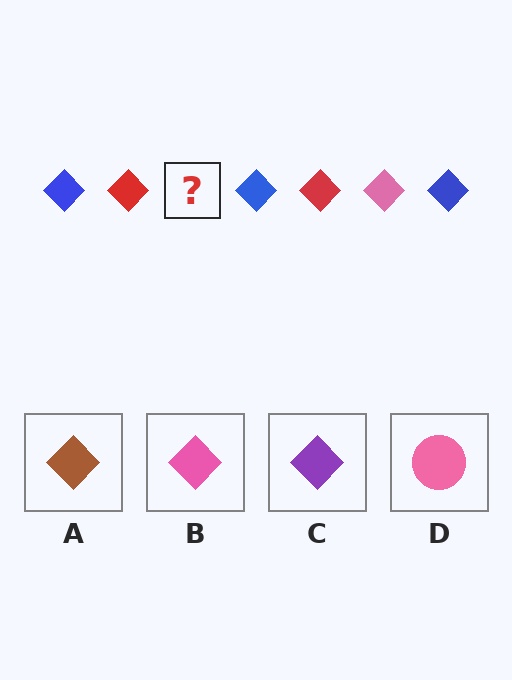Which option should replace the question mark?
Option B.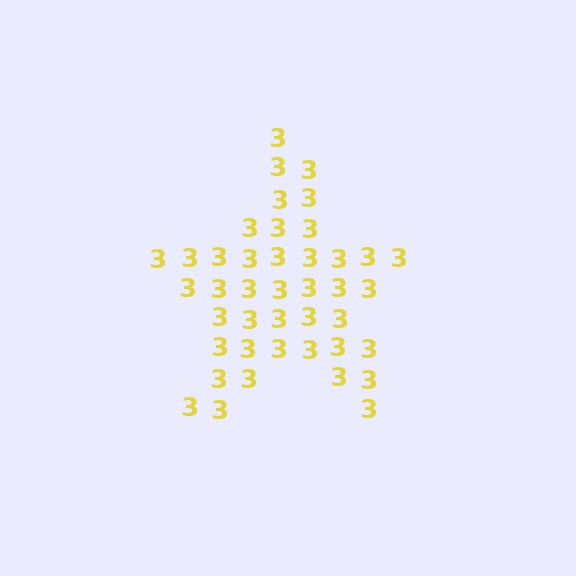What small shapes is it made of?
It is made of small digit 3's.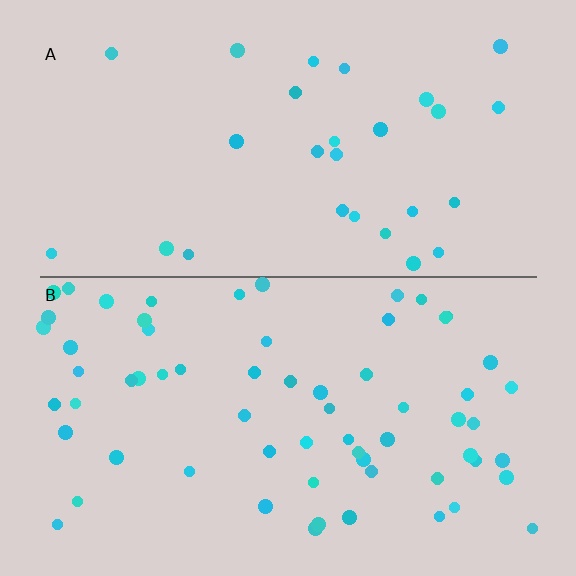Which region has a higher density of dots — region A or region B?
B (the bottom).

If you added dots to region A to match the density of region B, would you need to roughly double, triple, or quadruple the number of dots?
Approximately double.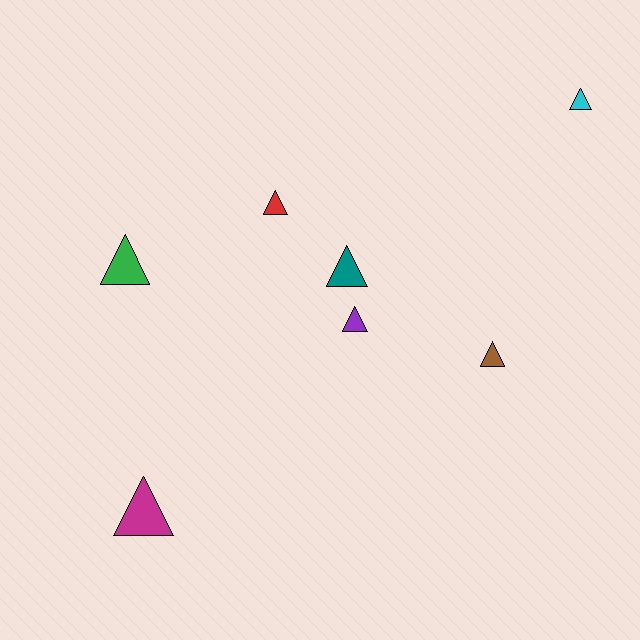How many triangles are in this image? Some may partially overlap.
There are 7 triangles.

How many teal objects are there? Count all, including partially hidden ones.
There is 1 teal object.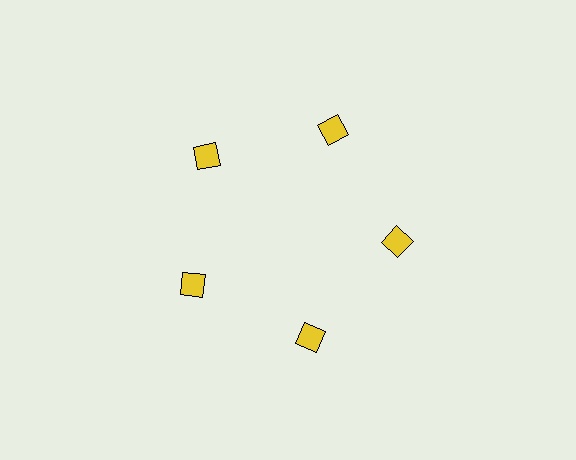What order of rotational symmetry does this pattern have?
This pattern has 5-fold rotational symmetry.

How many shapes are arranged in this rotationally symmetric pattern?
There are 5 shapes, arranged in 5 groups of 1.